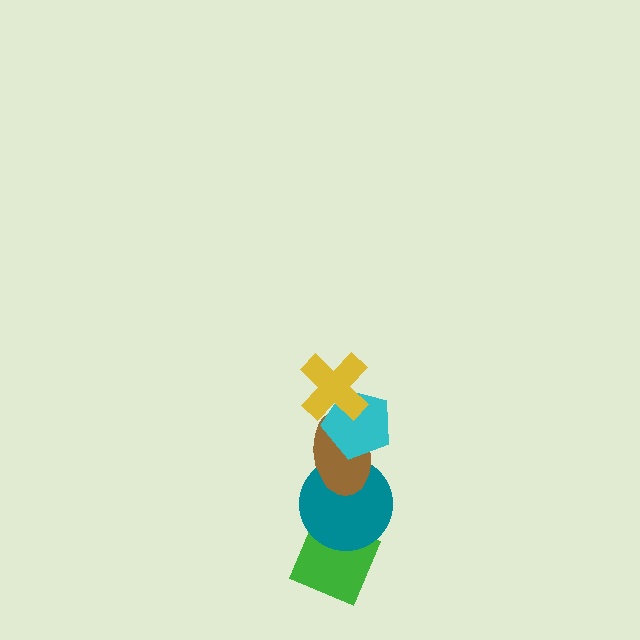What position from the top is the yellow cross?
The yellow cross is 1st from the top.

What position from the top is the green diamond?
The green diamond is 5th from the top.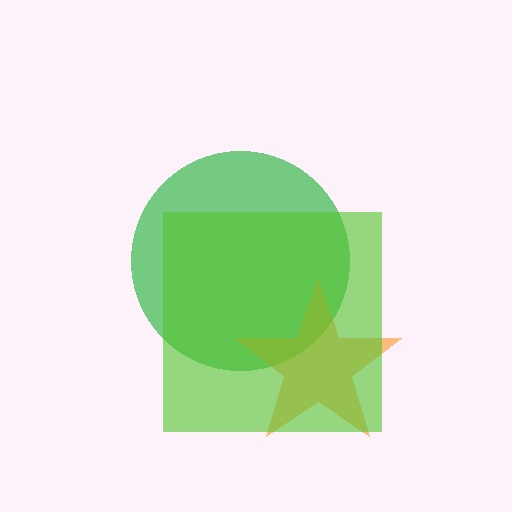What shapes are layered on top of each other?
The layered shapes are: a green circle, an orange star, a lime square.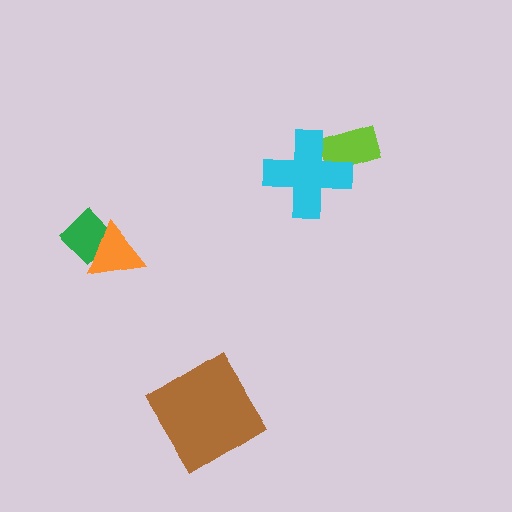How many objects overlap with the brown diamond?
0 objects overlap with the brown diamond.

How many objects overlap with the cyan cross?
1 object overlaps with the cyan cross.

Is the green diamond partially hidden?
Yes, it is partially covered by another shape.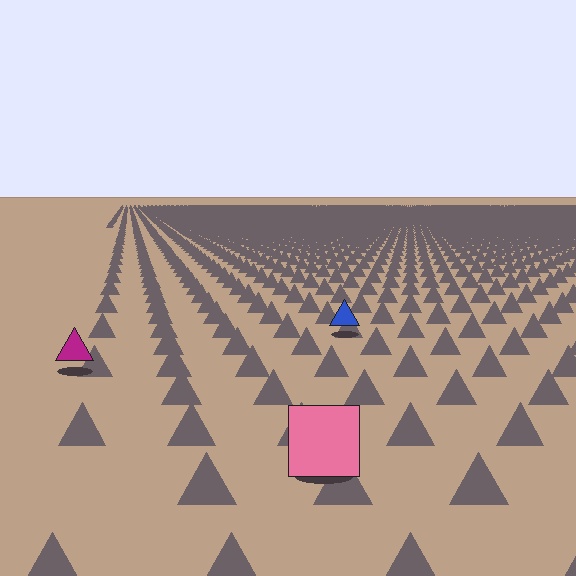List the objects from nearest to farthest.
From nearest to farthest: the pink square, the magenta triangle, the blue triangle.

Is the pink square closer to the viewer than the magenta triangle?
Yes. The pink square is closer — you can tell from the texture gradient: the ground texture is coarser near it.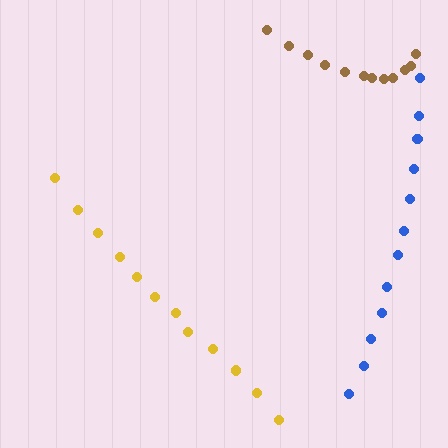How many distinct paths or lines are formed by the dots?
There are 3 distinct paths.